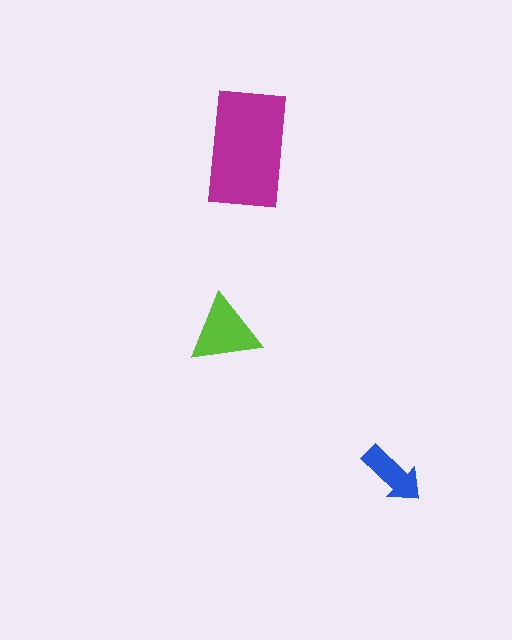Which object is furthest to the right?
The blue arrow is rightmost.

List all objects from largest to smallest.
The magenta rectangle, the lime triangle, the blue arrow.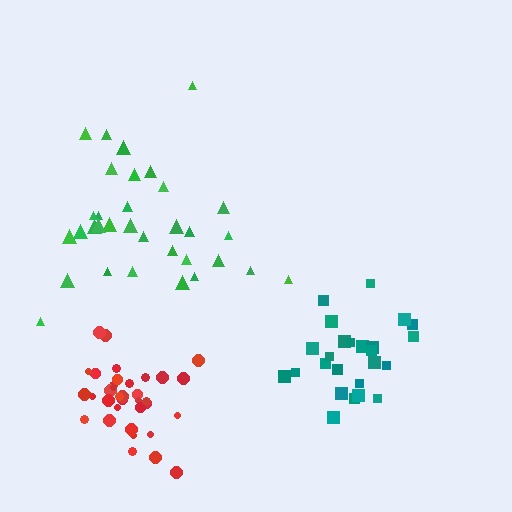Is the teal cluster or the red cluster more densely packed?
Red.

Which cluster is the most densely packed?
Red.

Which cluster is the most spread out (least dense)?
Green.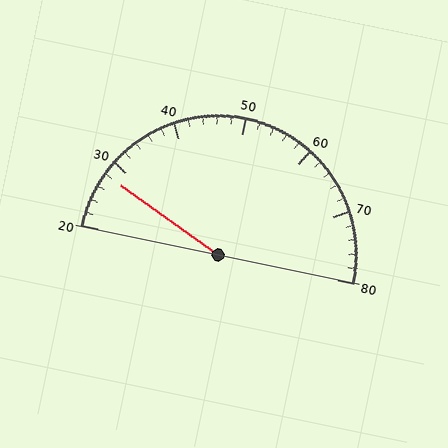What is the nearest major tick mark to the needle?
The nearest major tick mark is 30.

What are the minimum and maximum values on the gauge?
The gauge ranges from 20 to 80.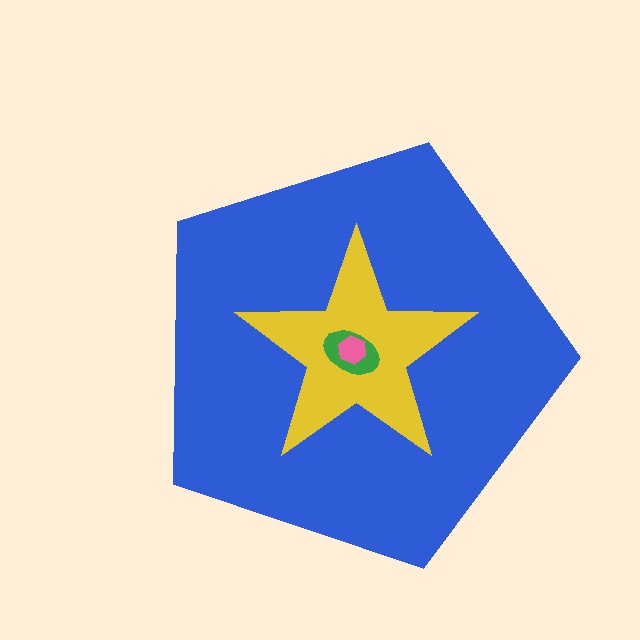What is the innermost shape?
The pink hexagon.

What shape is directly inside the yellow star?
The green ellipse.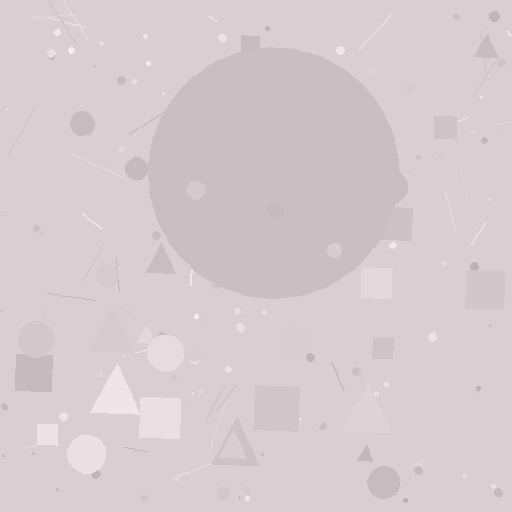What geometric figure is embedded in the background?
A circle is embedded in the background.